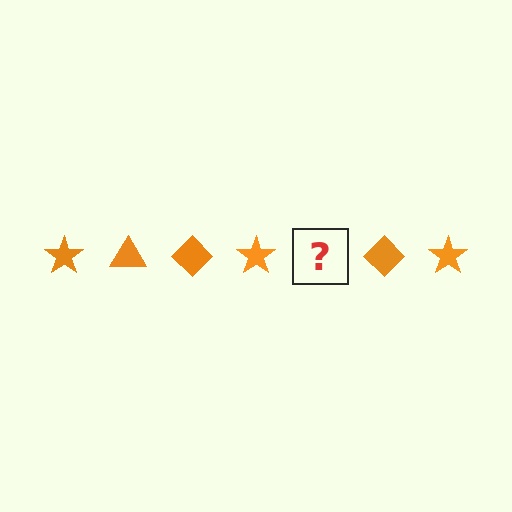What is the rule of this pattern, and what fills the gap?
The rule is that the pattern cycles through star, triangle, diamond shapes in orange. The gap should be filled with an orange triangle.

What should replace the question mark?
The question mark should be replaced with an orange triangle.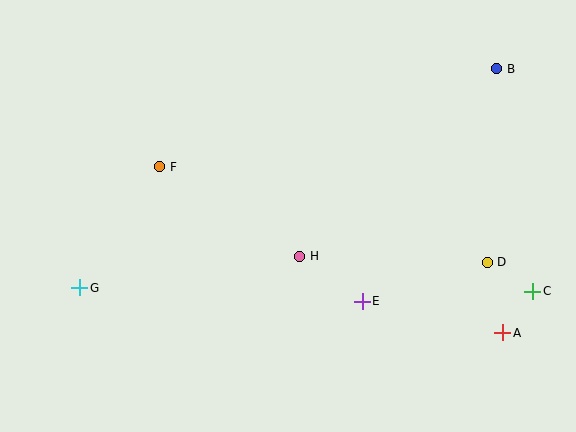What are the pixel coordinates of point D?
Point D is at (487, 262).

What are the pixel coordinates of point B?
Point B is at (497, 69).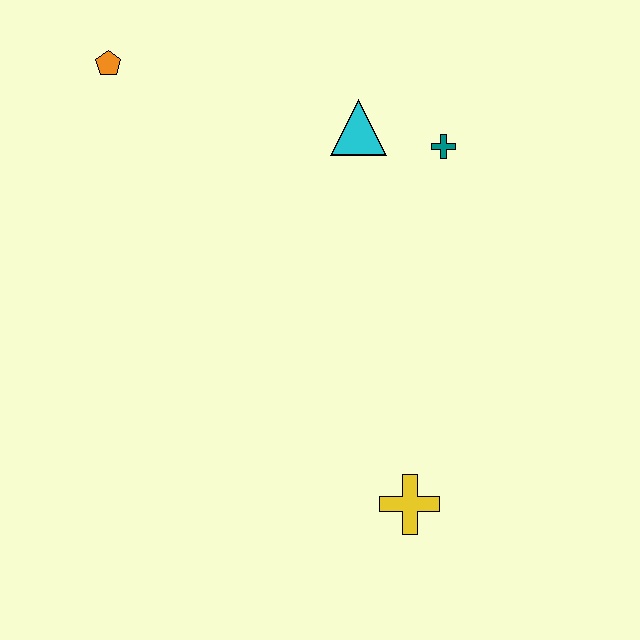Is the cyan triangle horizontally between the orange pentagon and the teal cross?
Yes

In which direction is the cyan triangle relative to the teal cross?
The cyan triangle is to the left of the teal cross.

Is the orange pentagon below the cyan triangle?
No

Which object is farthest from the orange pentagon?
The yellow cross is farthest from the orange pentagon.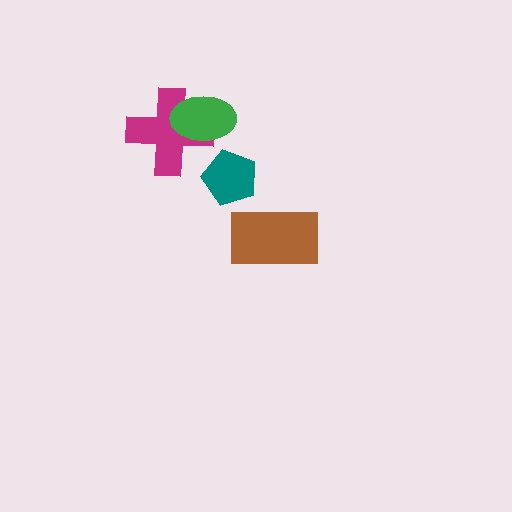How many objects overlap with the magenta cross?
1 object overlaps with the magenta cross.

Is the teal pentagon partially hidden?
No, no other shape covers it.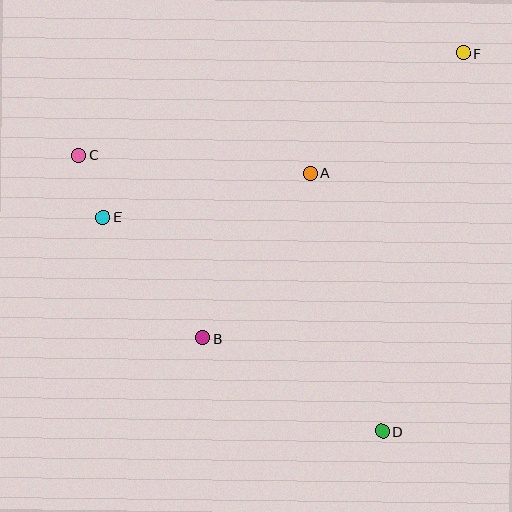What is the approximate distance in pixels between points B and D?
The distance between B and D is approximately 202 pixels.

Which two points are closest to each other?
Points C and E are closest to each other.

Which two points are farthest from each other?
Points C and D are farthest from each other.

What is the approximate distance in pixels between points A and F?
The distance between A and F is approximately 195 pixels.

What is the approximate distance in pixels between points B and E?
The distance between B and E is approximately 157 pixels.